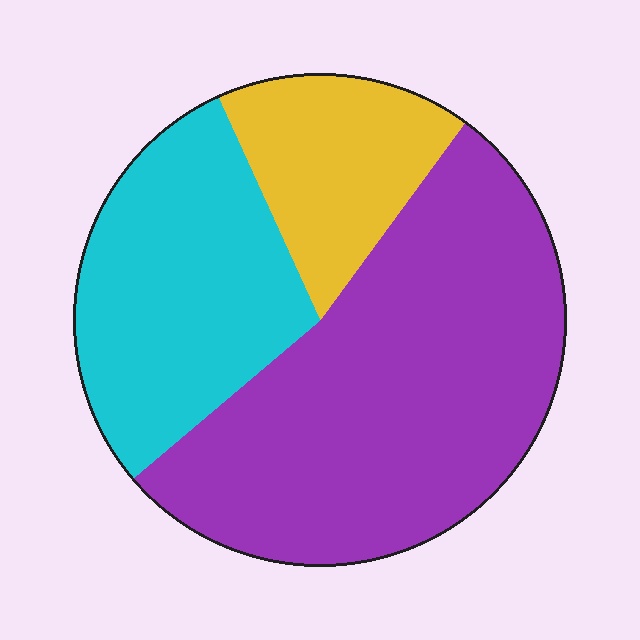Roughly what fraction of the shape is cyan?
Cyan takes up about one third (1/3) of the shape.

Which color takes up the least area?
Yellow, at roughly 15%.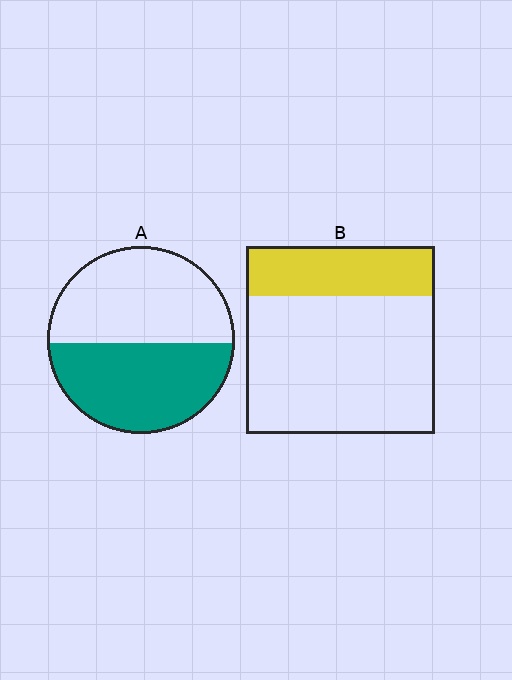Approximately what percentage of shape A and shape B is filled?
A is approximately 50% and B is approximately 25%.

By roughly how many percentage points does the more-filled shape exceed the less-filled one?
By roughly 20 percentage points (A over B).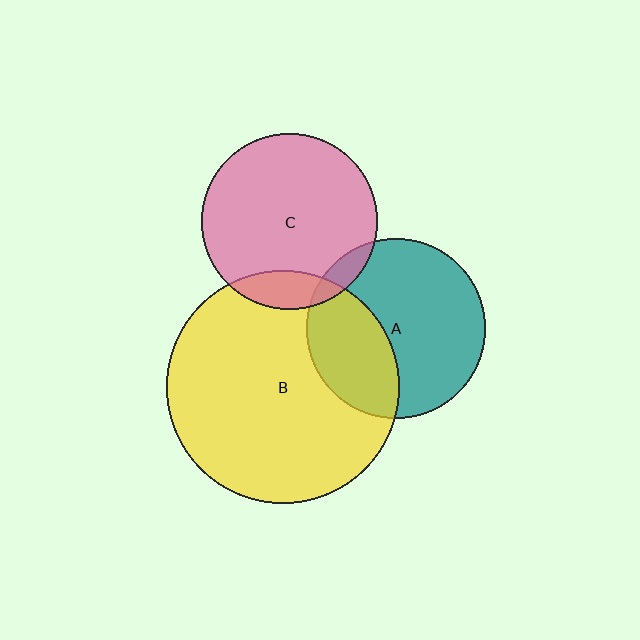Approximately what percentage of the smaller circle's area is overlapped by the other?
Approximately 5%.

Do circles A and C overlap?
Yes.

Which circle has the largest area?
Circle B (yellow).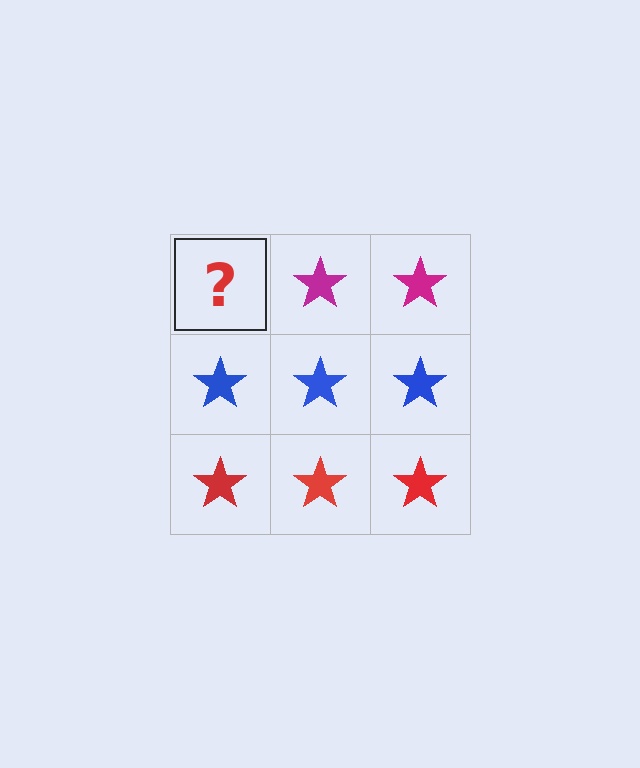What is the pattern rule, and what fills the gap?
The rule is that each row has a consistent color. The gap should be filled with a magenta star.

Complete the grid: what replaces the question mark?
The question mark should be replaced with a magenta star.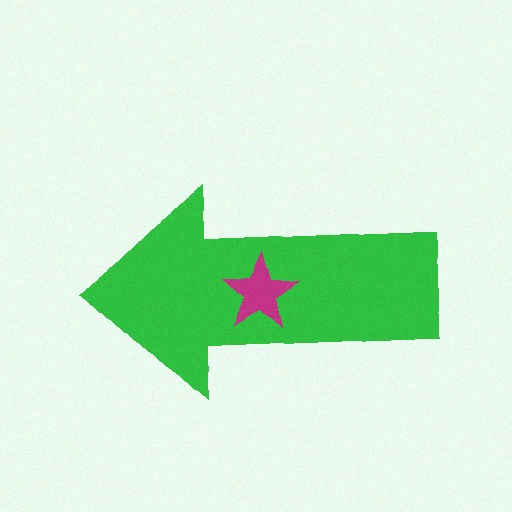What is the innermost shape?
The magenta star.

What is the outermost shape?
The green arrow.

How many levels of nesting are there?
2.